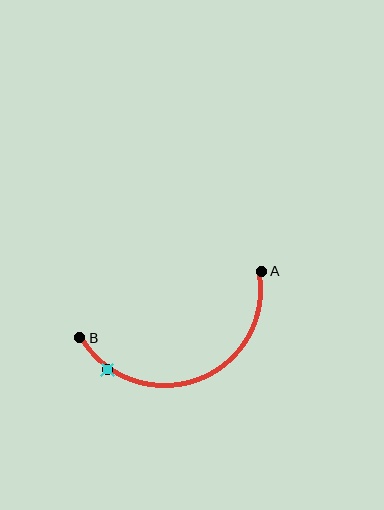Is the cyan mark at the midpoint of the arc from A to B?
No. The cyan mark lies on the arc but is closer to endpoint B. The arc midpoint would be at the point on the curve equidistant along the arc from both A and B.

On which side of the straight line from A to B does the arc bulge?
The arc bulges below the straight line connecting A and B.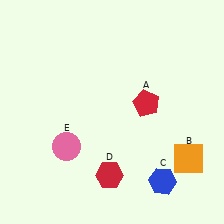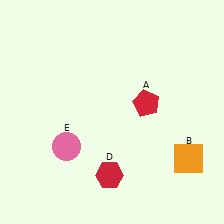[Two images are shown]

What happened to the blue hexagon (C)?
The blue hexagon (C) was removed in Image 2. It was in the bottom-right area of Image 1.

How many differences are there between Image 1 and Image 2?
There is 1 difference between the two images.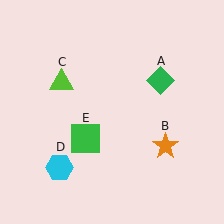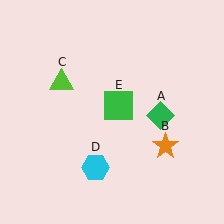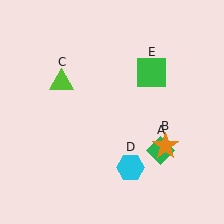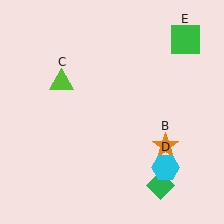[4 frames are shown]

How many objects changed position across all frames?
3 objects changed position: green diamond (object A), cyan hexagon (object D), green square (object E).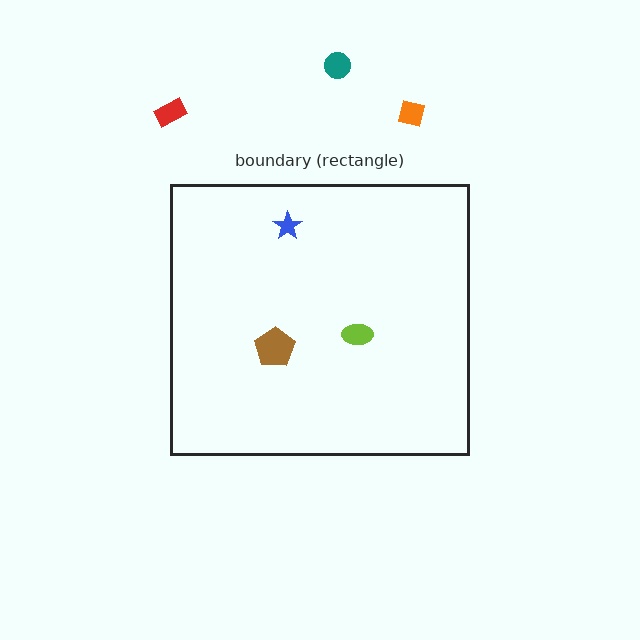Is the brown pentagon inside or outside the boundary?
Inside.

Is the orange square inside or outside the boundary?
Outside.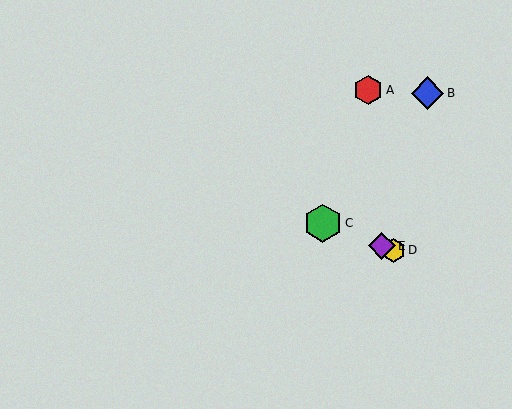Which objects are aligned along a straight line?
Objects C, D, E are aligned along a straight line.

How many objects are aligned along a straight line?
3 objects (C, D, E) are aligned along a straight line.